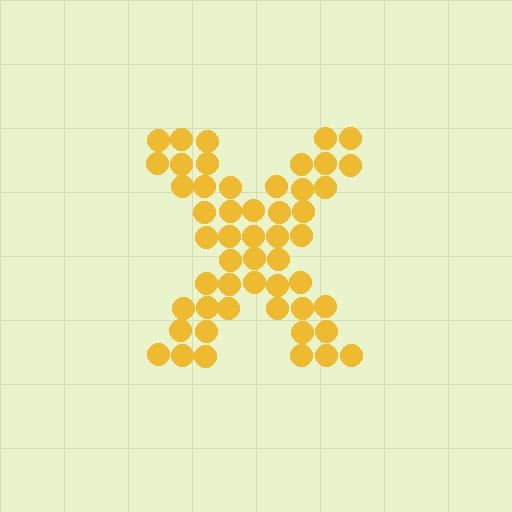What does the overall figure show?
The overall figure shows the letter X.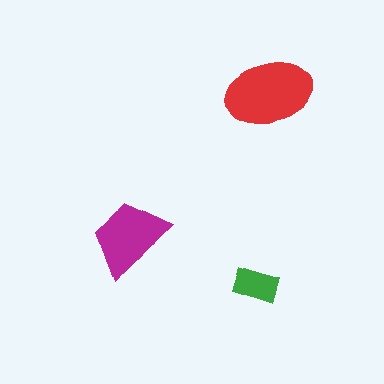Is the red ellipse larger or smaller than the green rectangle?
Larger.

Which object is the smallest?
The green rectangle.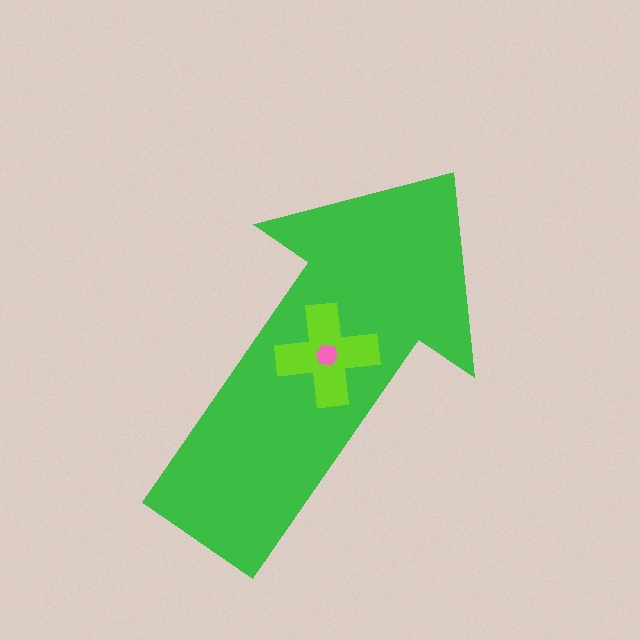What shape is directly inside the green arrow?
The lime cross.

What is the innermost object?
The pink hexagon.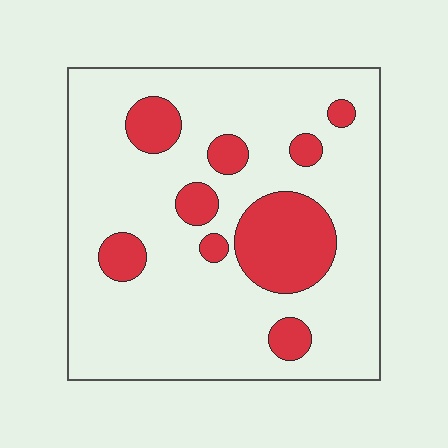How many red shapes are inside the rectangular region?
9.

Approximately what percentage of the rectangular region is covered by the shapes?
Approximately 20%.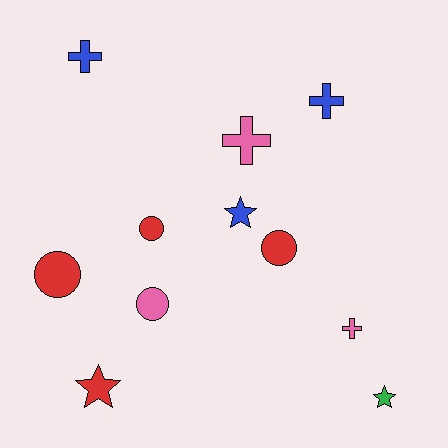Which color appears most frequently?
Red, with 4 objects.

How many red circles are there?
There are 3 red circles.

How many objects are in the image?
There are 11 objects.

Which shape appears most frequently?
Circle, with 4 objects.